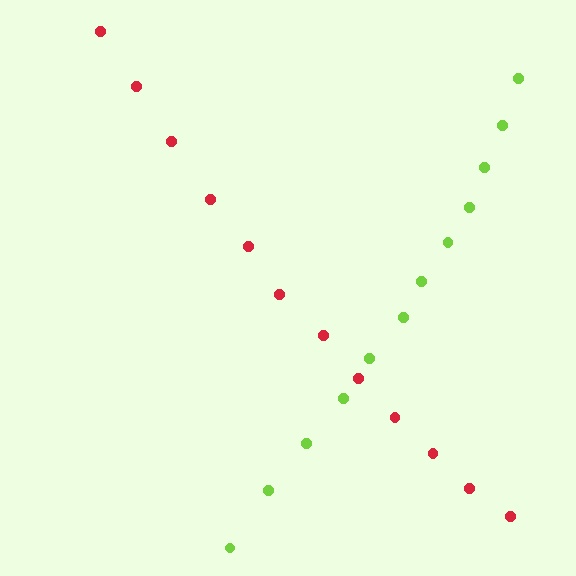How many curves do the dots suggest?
There are 2 distinct paths.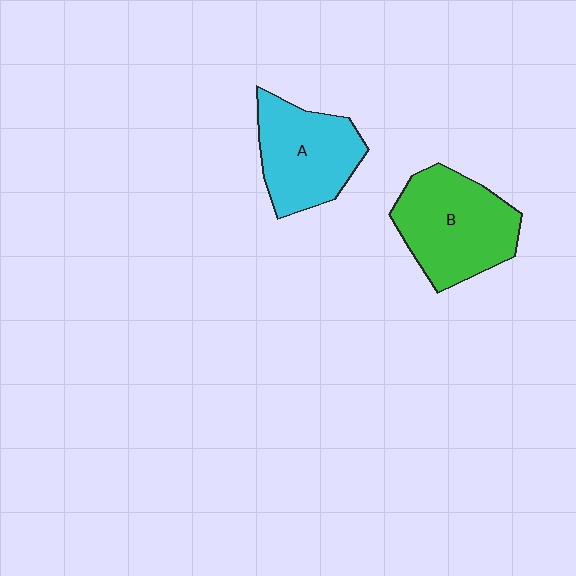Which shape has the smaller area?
Shape A (cyan).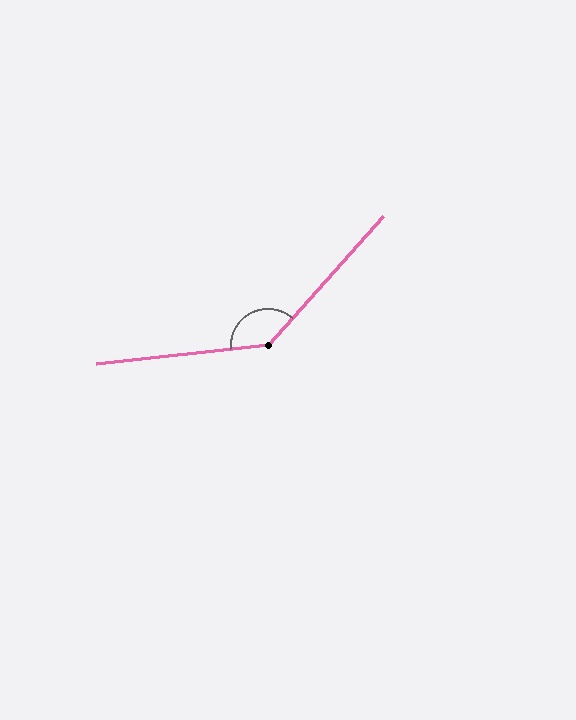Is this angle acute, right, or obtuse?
It is obtuse.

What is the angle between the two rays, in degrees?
Approximately 138 degrees.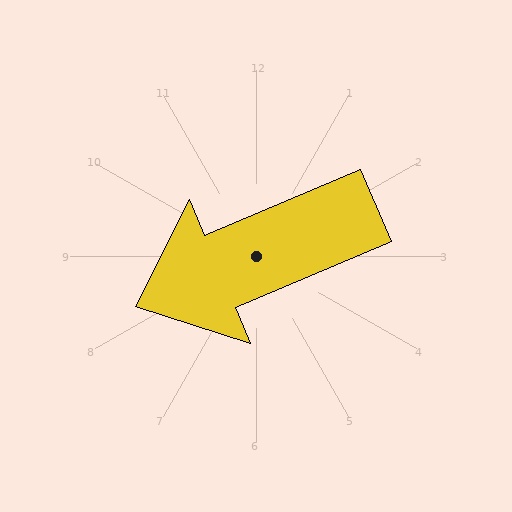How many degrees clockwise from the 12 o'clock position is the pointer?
Approximately 247 degrees.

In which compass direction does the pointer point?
Southwest.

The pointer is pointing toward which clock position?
Roughly 8 o'clock.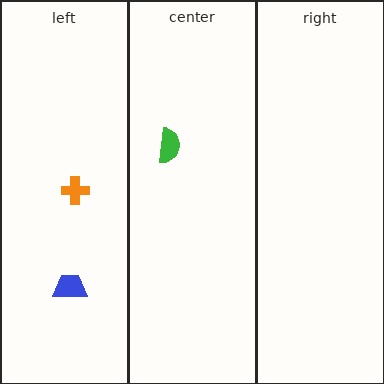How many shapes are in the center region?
1.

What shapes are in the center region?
The green semicircle.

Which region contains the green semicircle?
The center region.